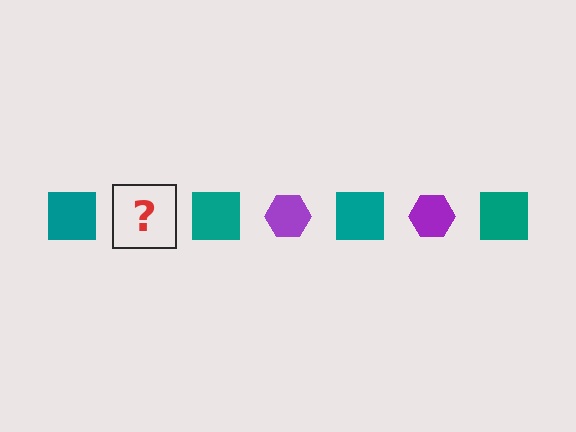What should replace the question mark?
The question mark should be replaced with a purple hexagon.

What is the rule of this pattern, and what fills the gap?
The rule is that the pattern alternates between teal square and purple hexagon. The gap should be filled with a purple hexagon.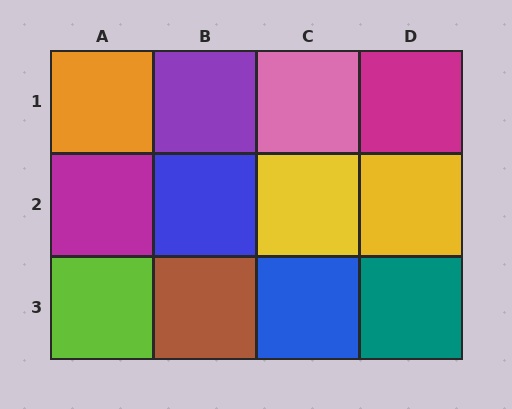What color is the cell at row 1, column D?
Magenta.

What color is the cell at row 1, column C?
Pink.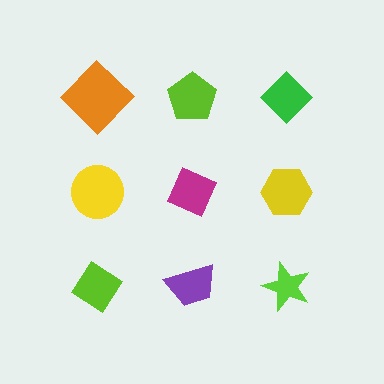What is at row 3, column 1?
A lime diamond.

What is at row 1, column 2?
A lime pentagon.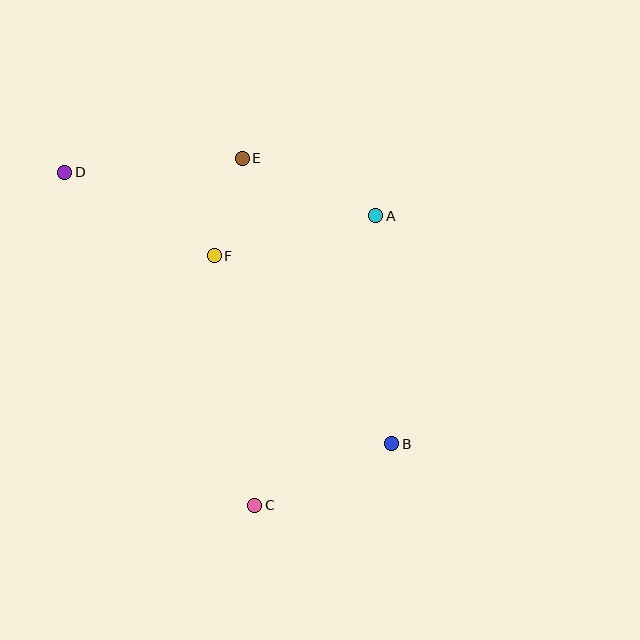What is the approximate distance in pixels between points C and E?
The distance between C and E is approximately 348 pixels.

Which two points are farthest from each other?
Points B and D are farthest from each other.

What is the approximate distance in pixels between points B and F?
The distance between B and F is approximately 258 pixels.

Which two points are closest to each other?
Points E and F are closest to each other.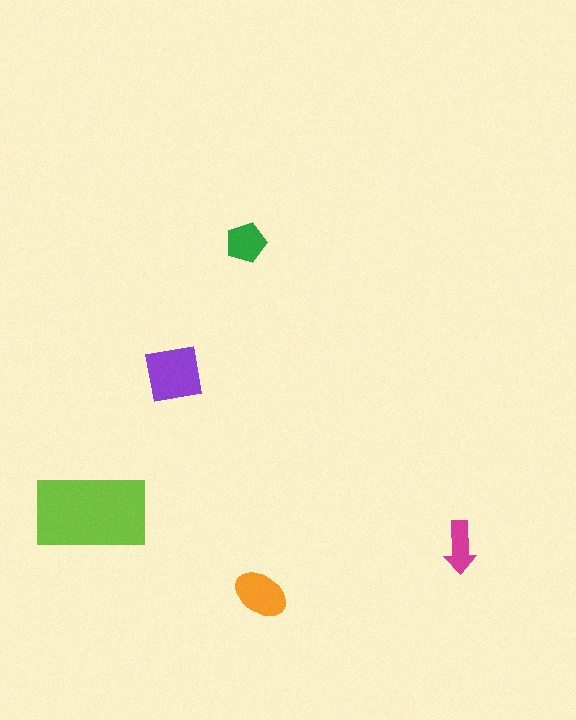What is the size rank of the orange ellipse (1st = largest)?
3rd.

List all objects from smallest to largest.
The magenta arrow, the green pentagon, the orange ellipse, the purple square, the lime rectangle.